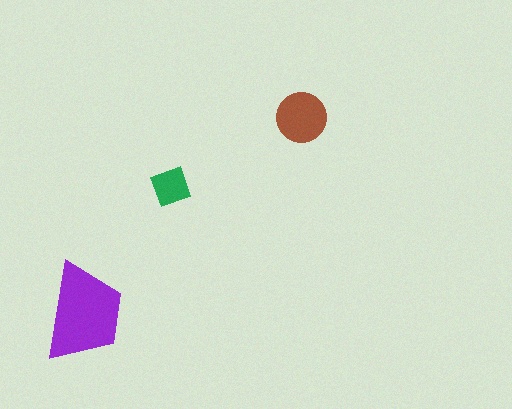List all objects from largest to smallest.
The purple trapezoid, the brown circle, the green diamond.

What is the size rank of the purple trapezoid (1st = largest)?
1st.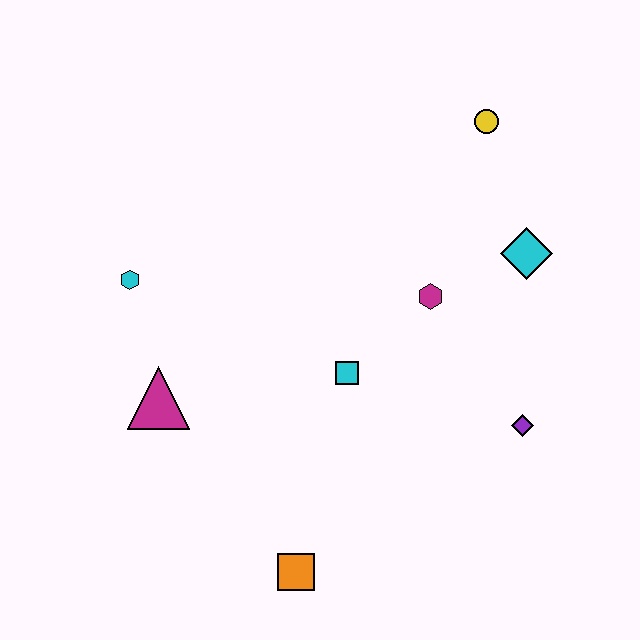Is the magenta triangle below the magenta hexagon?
Yes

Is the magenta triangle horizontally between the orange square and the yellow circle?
No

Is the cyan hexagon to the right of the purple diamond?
No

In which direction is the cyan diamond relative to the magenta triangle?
The cyan diamond is to the right of the magenta triangle.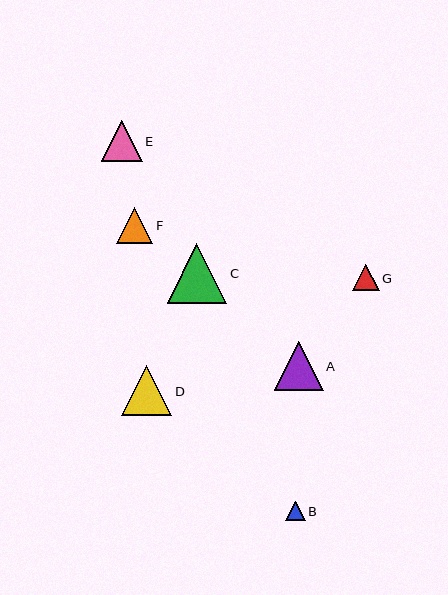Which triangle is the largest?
Triangle C is the largest with a size of approximately 60 pixels.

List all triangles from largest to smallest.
From largest to smallest: C, D, A, E, F, G, B.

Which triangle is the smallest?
Triangle B is the smallest with a size of approximately 19 pixels.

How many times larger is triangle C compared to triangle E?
Triangle C is approximately 1.5 times the size of triangle E.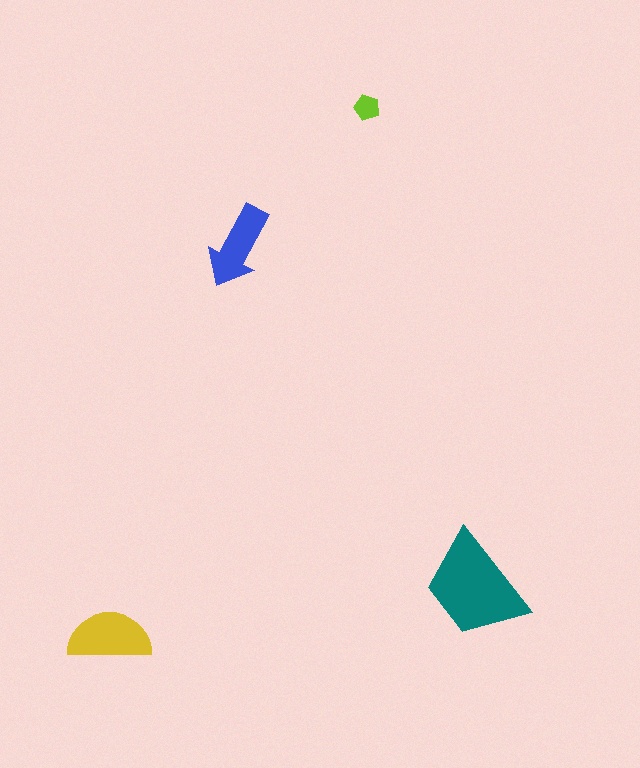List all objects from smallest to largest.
The lime pentagon, the blue arrow, the yellow semicircle, the teal trapezoid.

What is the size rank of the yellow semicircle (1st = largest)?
2nd.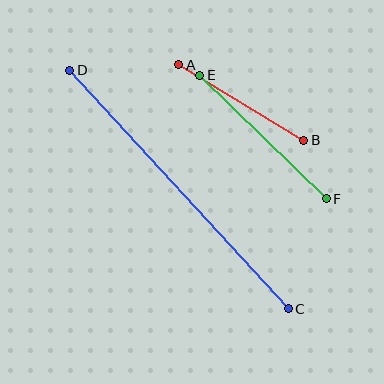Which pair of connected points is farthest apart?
Points C and D are farthest apart.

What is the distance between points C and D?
The distance is approximately 324 pixels.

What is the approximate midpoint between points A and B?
The midpoint is at approximately (241, 102) pixels.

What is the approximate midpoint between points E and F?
The midpoint is at approximately (263, 137) pixels.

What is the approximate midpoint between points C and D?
The midpoint is at approximately (179, 189) pixels.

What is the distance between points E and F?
The distance is approximately 177 pixels.